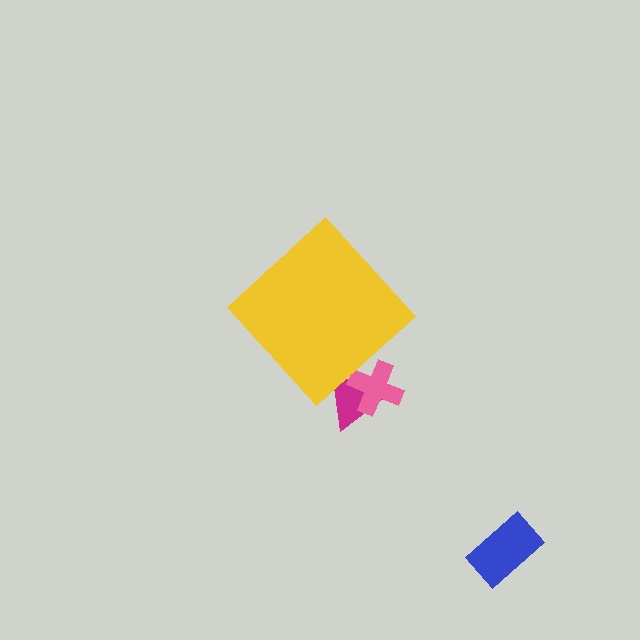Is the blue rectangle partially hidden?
No, the blue rectangle is fully visible.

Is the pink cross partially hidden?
Yes, the pink cross is partially hidden behind the yellow diamond.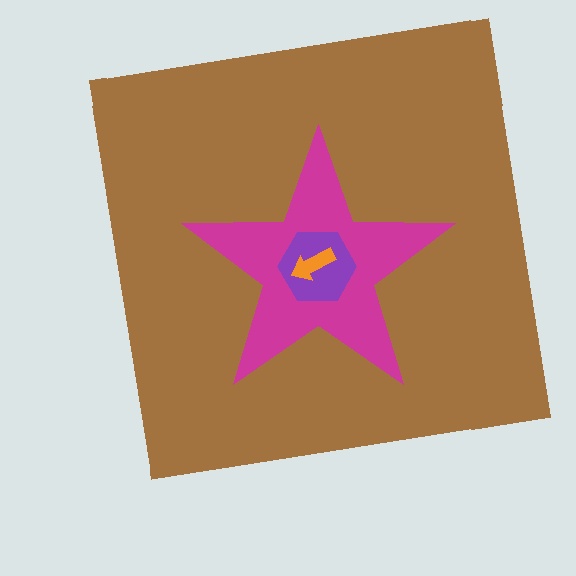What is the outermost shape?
The brown square.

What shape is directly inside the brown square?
The magenta star.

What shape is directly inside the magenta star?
The purple hexagon.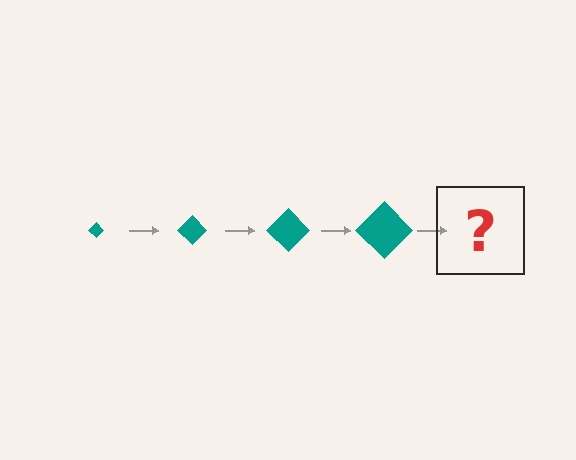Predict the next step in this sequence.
The next step is a teal diamond, larger than the previous one.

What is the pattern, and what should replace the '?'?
The pattern is that the diamond gets progressively larger each step. The '?' should be a teal diamond, larger than the previous one.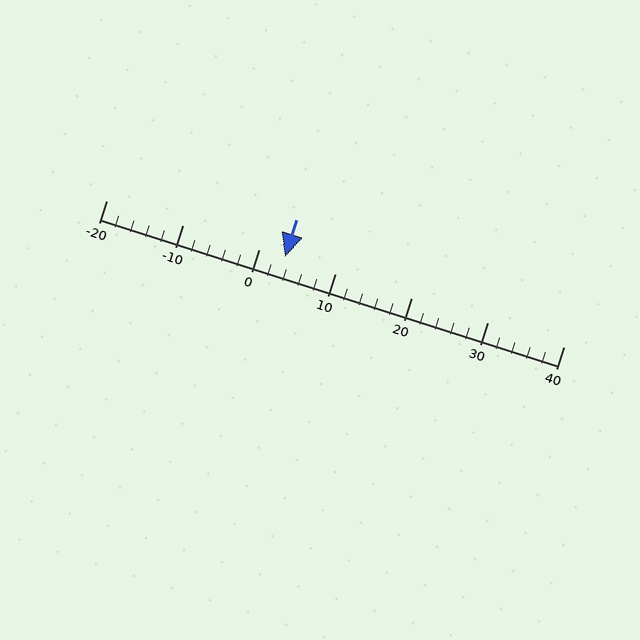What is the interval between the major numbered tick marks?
The major tick marks are spaced 10 units apart.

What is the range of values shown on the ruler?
The ruler shows values from -20 to 40.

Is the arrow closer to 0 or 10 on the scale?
The arrow is closer to 0.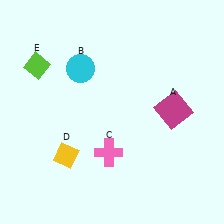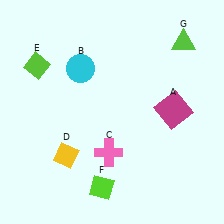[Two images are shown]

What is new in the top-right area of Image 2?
A lime triangle (G) was added in the top-right area of Image 2.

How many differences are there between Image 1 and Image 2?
There are 2 differences between the two images.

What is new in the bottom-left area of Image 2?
A lime diamond (F) was added in the bottom-left area of Image 2.